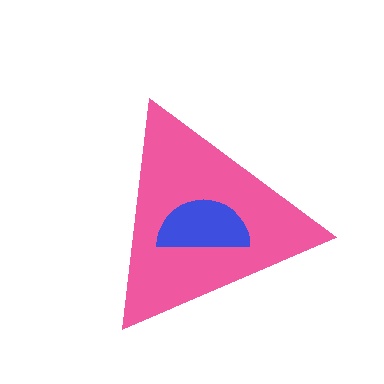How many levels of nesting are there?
2.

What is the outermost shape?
The pink triangle.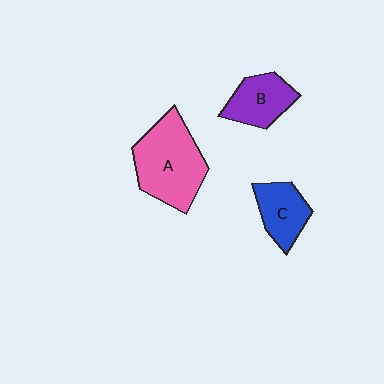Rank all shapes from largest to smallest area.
From largest to smallest: A (pink), B (purple), C (blue).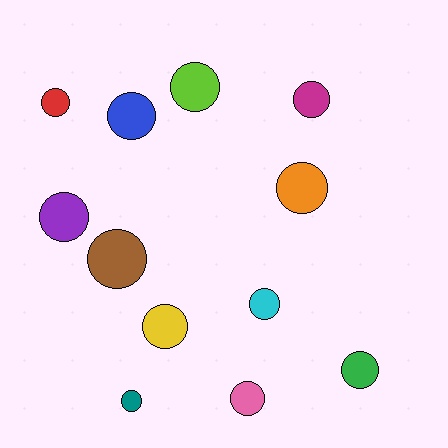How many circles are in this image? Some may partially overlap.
There are 12 circles.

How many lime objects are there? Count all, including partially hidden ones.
There is 1 lime object.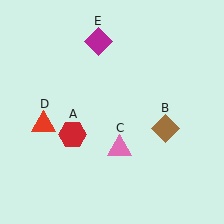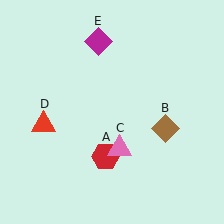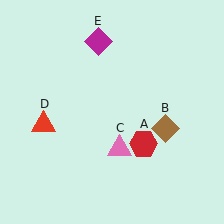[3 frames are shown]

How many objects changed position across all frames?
1 object changed position: red hexagon (object A).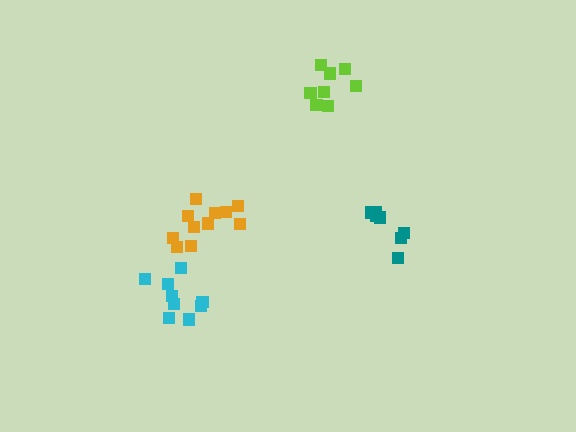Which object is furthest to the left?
The cyan cluster is leftmost.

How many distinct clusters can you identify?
There are 4 distinct clusters.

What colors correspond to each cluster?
The clusters are colored: lime, orange, cyan, teal.